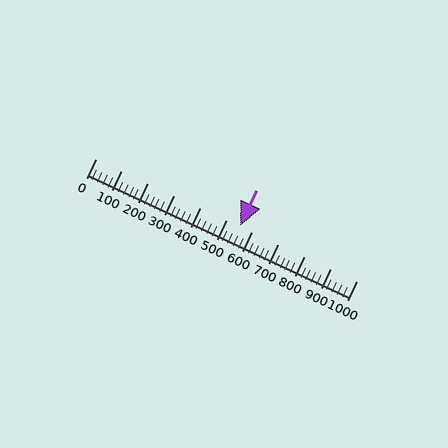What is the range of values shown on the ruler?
The ruler shows values from 0 to 1000.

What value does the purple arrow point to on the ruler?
The purple arrow points to approximately 554.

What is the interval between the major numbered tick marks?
The major tick marks are spaced 100 units apart.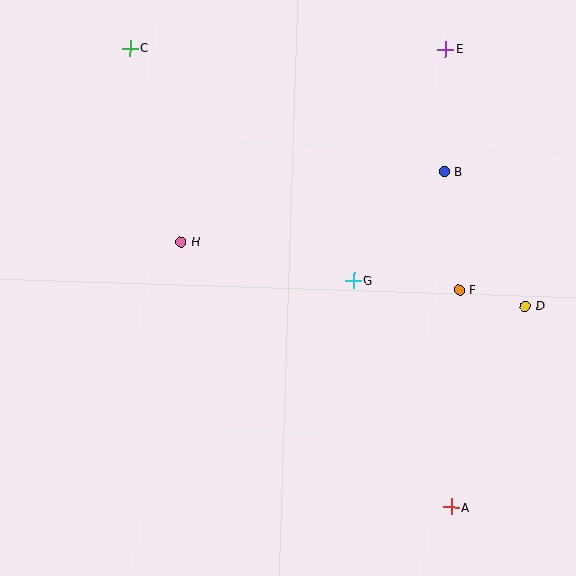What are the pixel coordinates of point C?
Point C is at (130, 48).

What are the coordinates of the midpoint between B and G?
The midpoint between B and G is at (399, 226).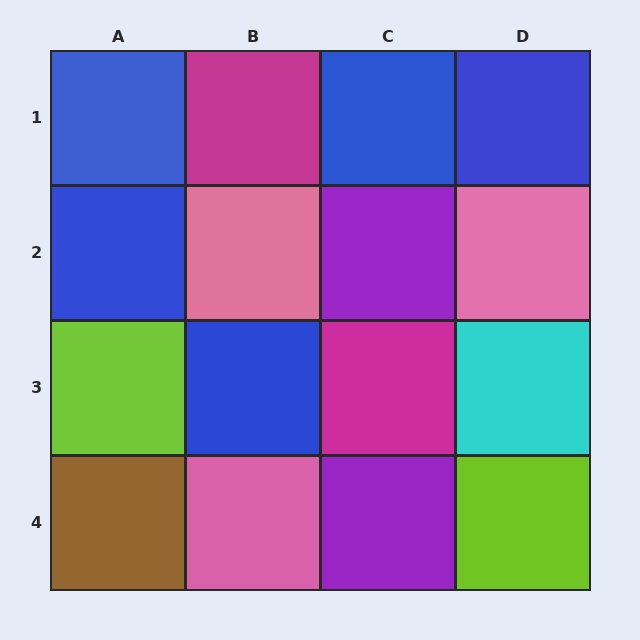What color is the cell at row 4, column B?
Pink.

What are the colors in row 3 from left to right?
Lime, blue, magenta, cyan.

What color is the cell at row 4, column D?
Lime.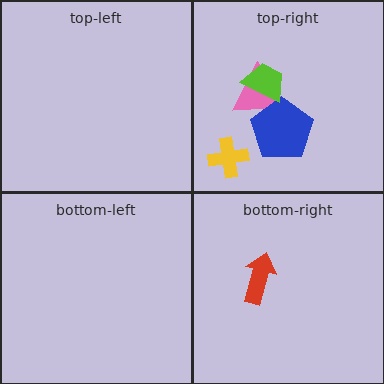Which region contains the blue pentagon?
The top-right region.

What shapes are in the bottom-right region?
The red arrow.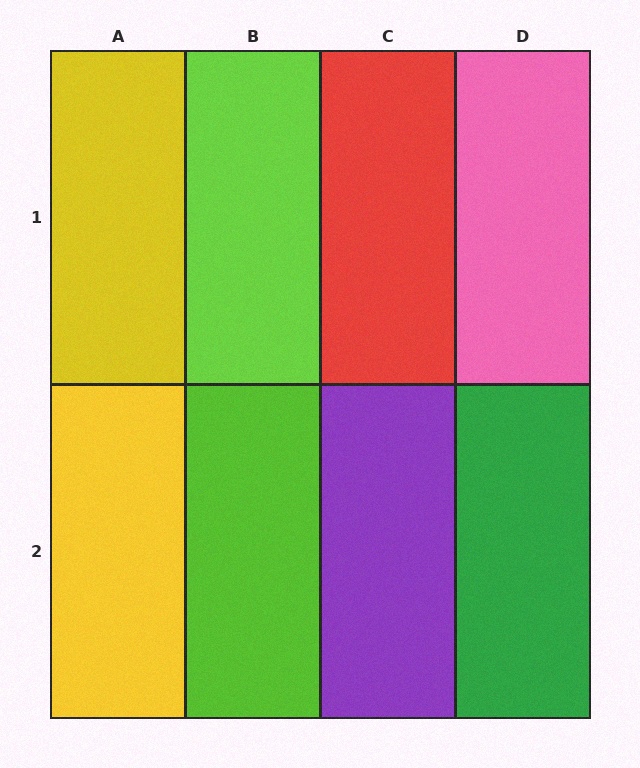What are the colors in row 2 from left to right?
Yellow, lime, purple, green.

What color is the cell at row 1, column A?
Yellow.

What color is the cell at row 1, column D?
Pink.